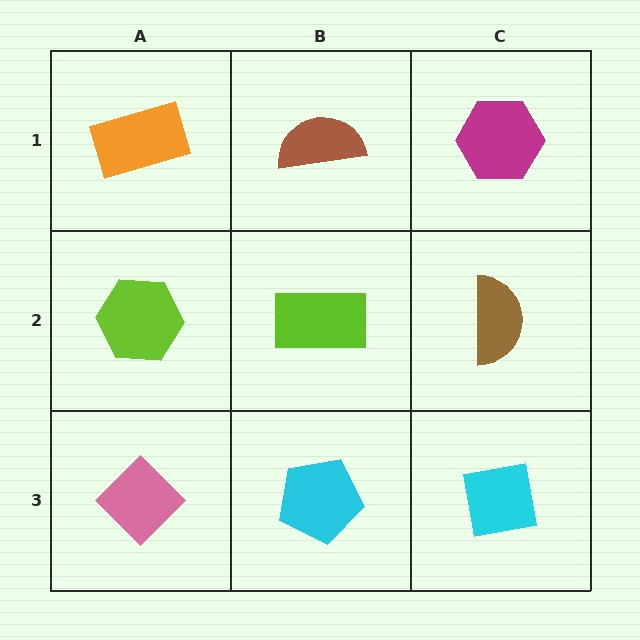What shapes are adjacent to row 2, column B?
A brown semicircle (row 1, column B), a cyan pentagon (row 3, column B), a lime hexagon (row 2, column A), a brown semicircle (row 2, column C).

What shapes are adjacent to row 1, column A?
A lime hexagon (row 2, column A), a brown semicircle (row 1, column B).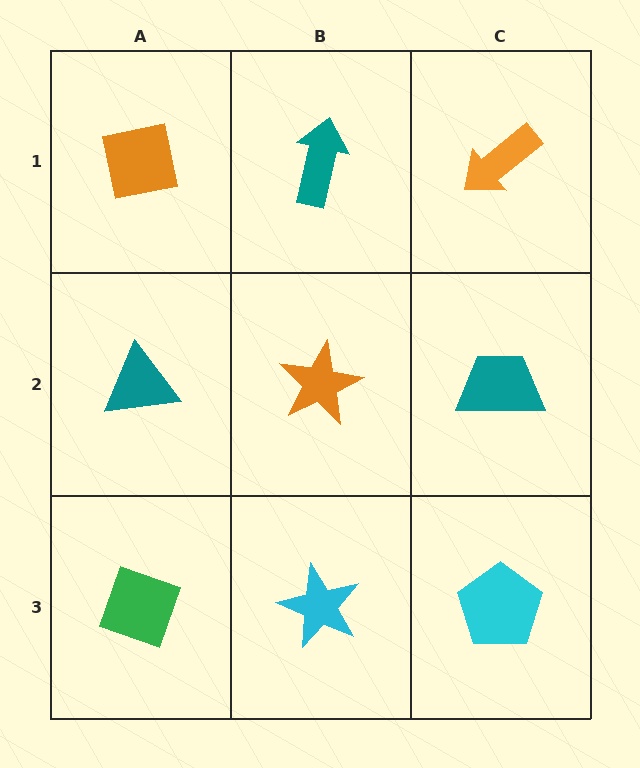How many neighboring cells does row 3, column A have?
2.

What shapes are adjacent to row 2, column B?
A teal arrow (row 1, column B), a cyan star (row 3, column B), a teal triangle (row 2, column A), a teal trapezoid (row 2, column C).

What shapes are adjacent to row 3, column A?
A teal triangle (row 2, column A), a cyan star (row 3, column B).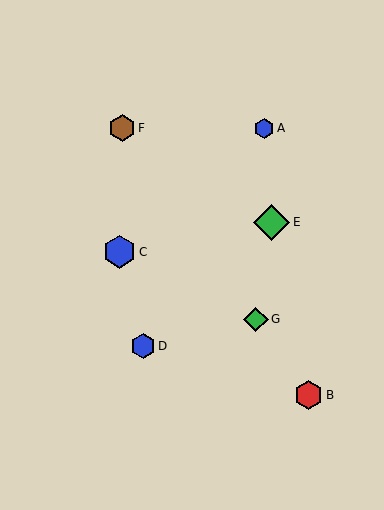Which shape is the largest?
The green diamond (labeled E) is the largest.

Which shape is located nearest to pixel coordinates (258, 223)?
The green diamond (labeled E) at (271, 222) is nearest to that location.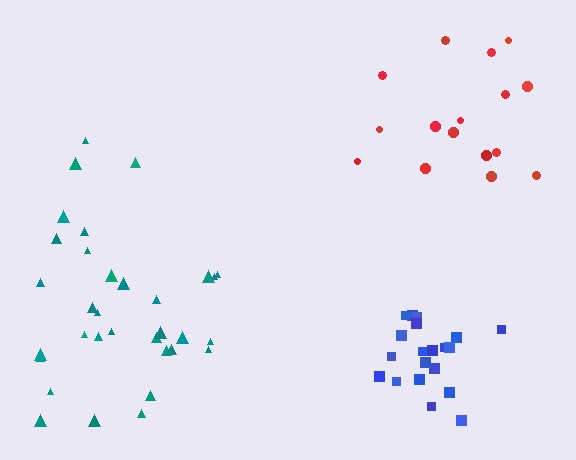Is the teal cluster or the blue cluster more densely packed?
Blue.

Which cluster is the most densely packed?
Blue.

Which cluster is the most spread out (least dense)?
Red.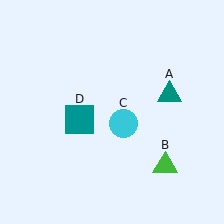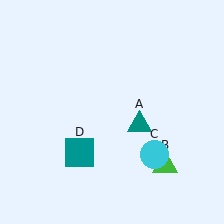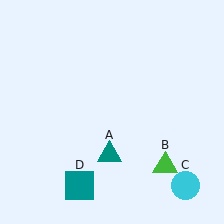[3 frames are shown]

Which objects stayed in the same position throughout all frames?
Green triangle (object B) remained stationary.